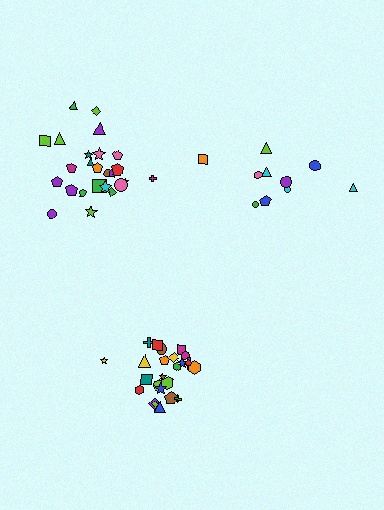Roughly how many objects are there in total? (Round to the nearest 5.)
Roughly 60 objects in total.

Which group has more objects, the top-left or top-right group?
The top-left group.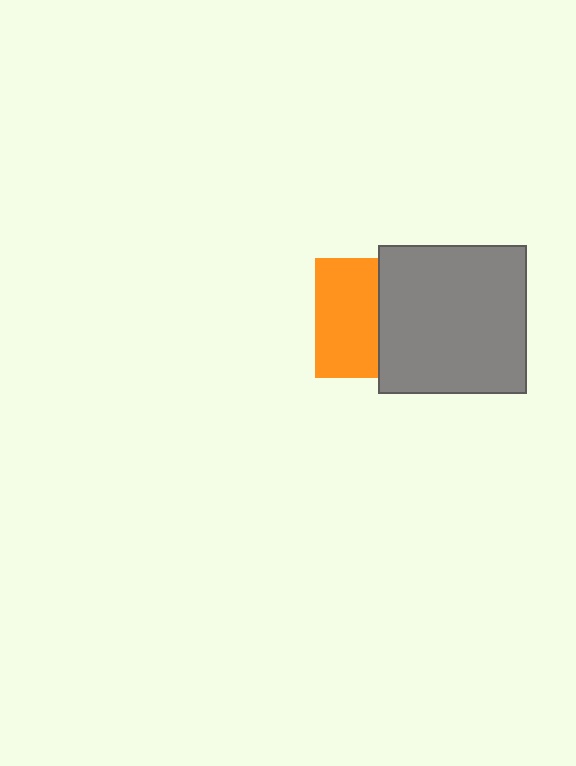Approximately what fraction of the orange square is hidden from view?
Roughly 47% of the orange square is hidden behind the gray square.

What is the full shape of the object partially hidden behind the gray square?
The partially hidden object is an orange square.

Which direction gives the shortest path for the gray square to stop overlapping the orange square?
Moving right gives the shortest separation.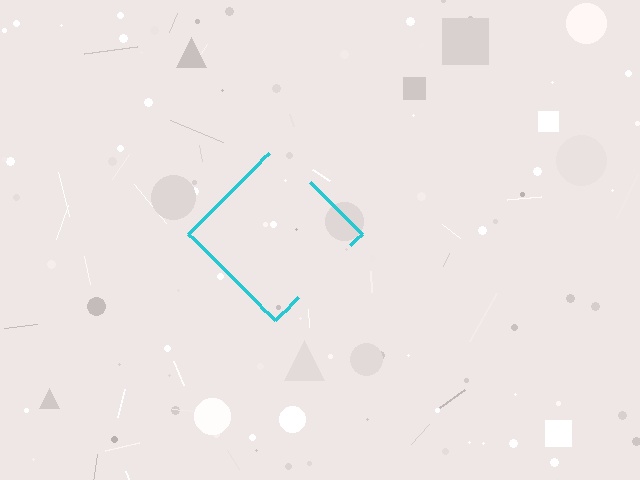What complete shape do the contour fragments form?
The contour fragments form a diamond.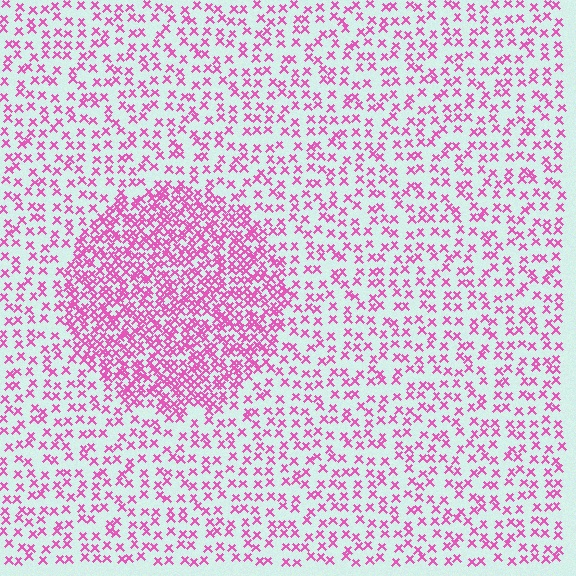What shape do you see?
I see a circle.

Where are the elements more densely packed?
The elements are more densely packed inside the circle boundary.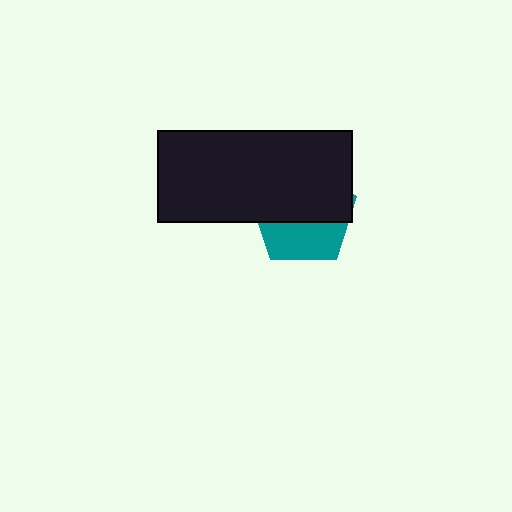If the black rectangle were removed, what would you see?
You would see the complete teal pentagon.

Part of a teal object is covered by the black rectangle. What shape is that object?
It is a pentagon.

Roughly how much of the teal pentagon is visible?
A small part of it is visible (roughly 37%).